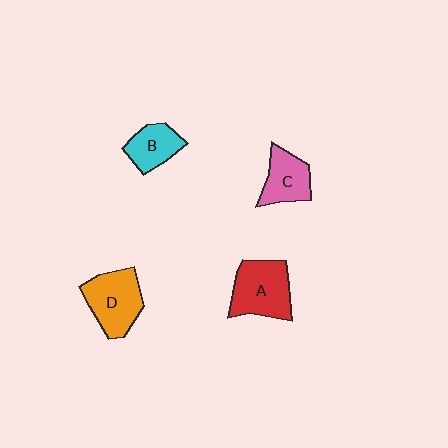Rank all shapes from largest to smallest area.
From largest to smallest: A (red), D (orange), C (pink), B (cyan).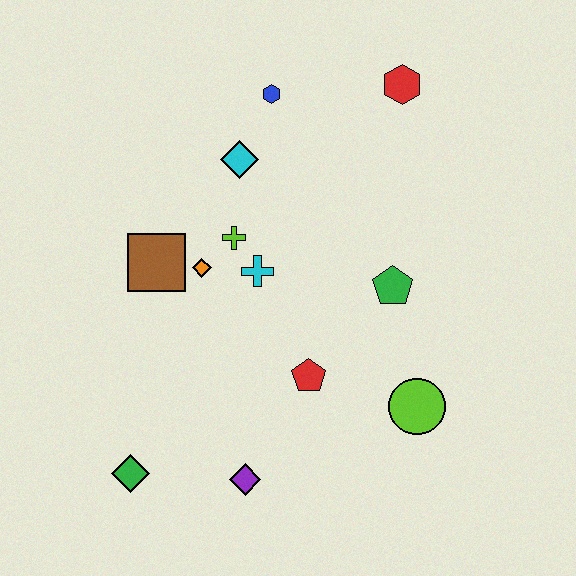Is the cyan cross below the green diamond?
No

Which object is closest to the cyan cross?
The lime cross is closest to the cyan cross.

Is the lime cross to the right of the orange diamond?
Yes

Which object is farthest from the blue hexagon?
The green diamond is farthest from the blue hexagon.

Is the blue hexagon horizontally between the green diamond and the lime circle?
Yes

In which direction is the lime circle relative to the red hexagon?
The lime circle is below the red hexagon.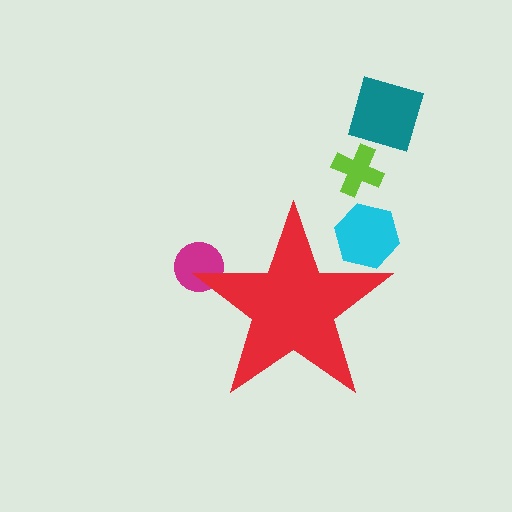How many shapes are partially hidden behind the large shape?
2 shapes are partially hidden.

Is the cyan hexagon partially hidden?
Yes, the cyan hexagon is partially hidden behind the red star.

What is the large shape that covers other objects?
A red star.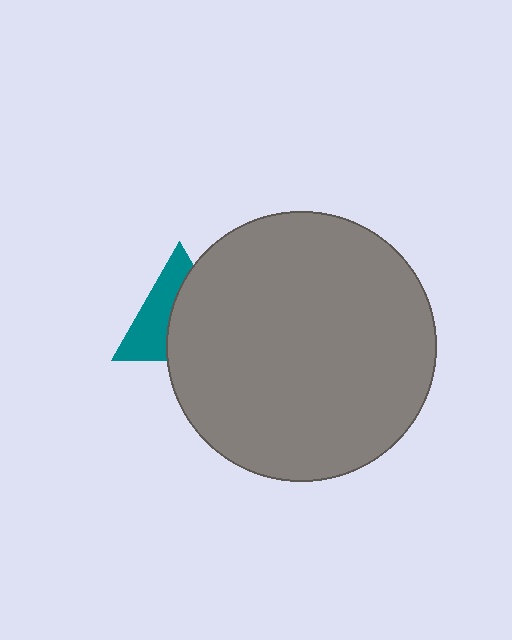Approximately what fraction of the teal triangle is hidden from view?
Roughly 55% of the teal triangle is hidden behind the gray circle.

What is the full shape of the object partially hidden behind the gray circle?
The partially hidden object is a teal triangle.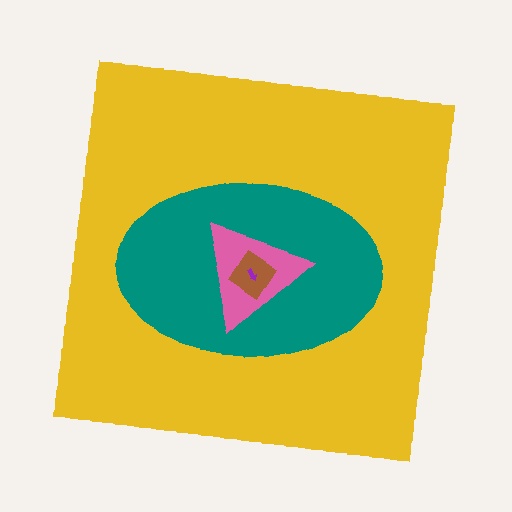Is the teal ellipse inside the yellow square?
Yes.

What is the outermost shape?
The yellow square.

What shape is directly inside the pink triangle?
The brown diamond.